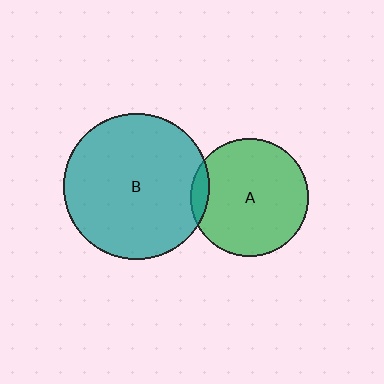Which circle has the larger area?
Circle B (teal).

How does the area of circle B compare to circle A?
Approximately 1.5 times.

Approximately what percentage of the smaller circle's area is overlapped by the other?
Approximately 5%.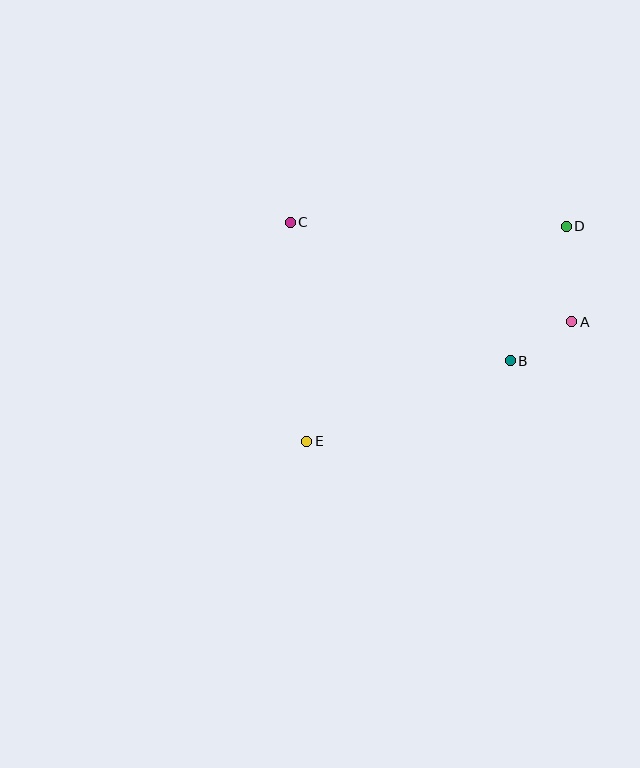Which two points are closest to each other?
Points A and B are closest to each other.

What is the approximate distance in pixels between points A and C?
The distance between A and C is approximately 299 pixels.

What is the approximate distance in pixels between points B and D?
The distance between B and D is approximately 146 pixels.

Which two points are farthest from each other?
Points D and E are farthest from each other.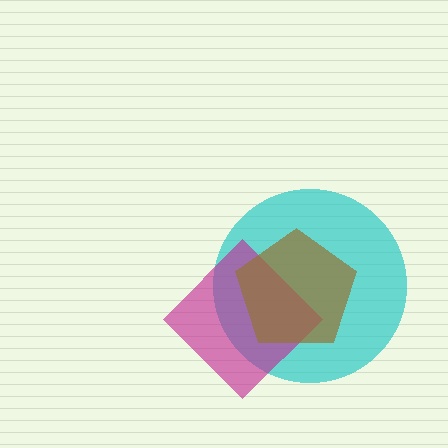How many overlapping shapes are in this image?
There are 3 overlapping shapes in the image.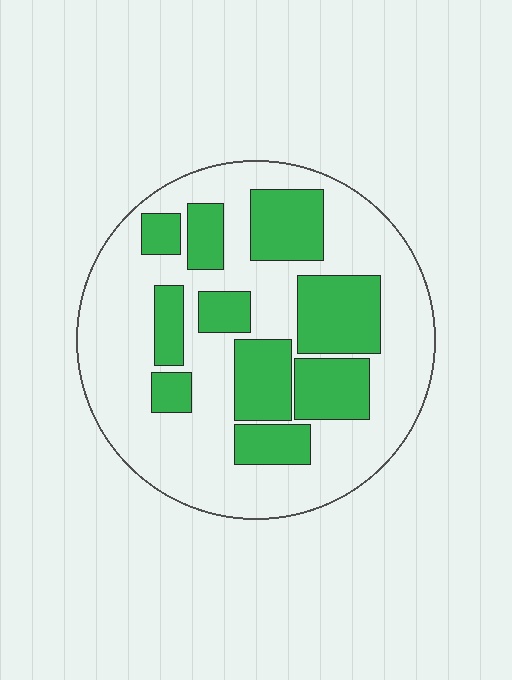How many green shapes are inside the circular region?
10.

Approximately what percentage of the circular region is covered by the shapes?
Approximately 35%.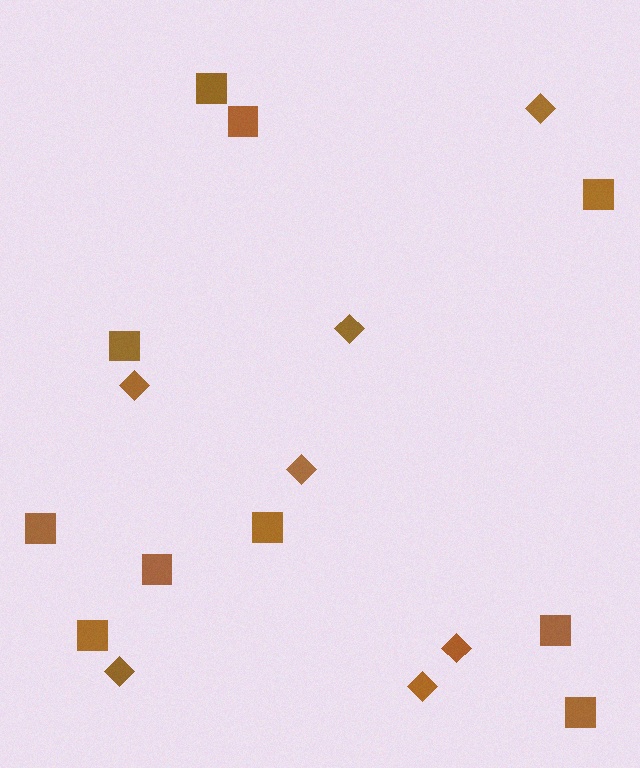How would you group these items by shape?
There are 2 groups: one group of squares (10) and one group of diamonds (7).